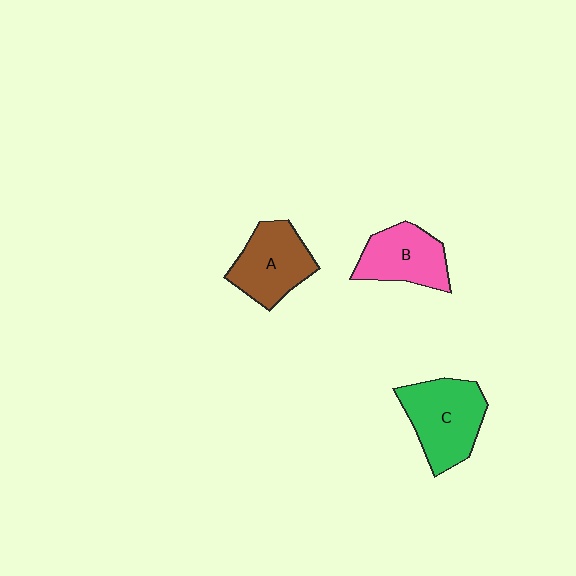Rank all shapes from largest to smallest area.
From largest to smallest: C (green), A (brown), B (pink).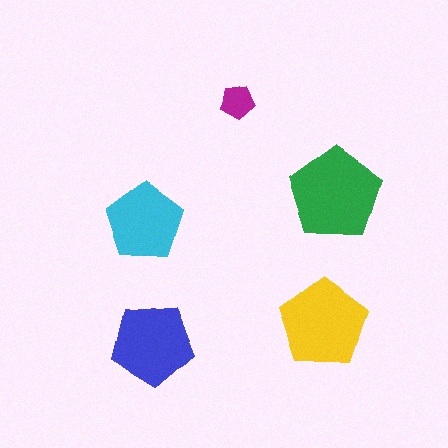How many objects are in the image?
There are 5 objects in the image.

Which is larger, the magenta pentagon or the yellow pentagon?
The yellow one.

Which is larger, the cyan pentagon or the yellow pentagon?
The yellow one.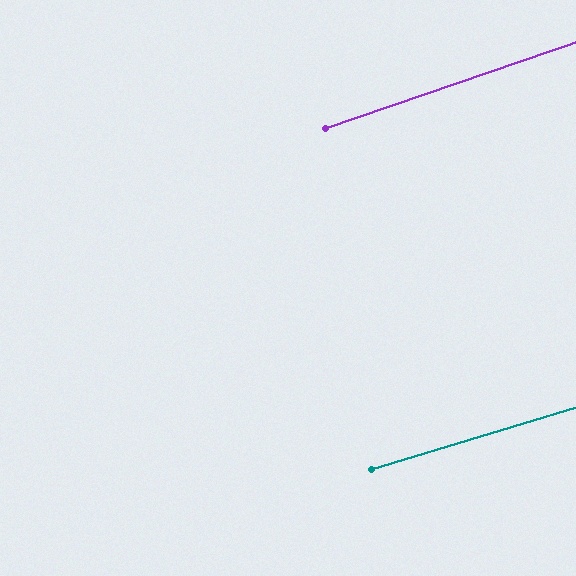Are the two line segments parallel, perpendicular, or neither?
Parallel — their directions differ by only 2.0°.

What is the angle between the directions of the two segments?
Approximately 2 degrees.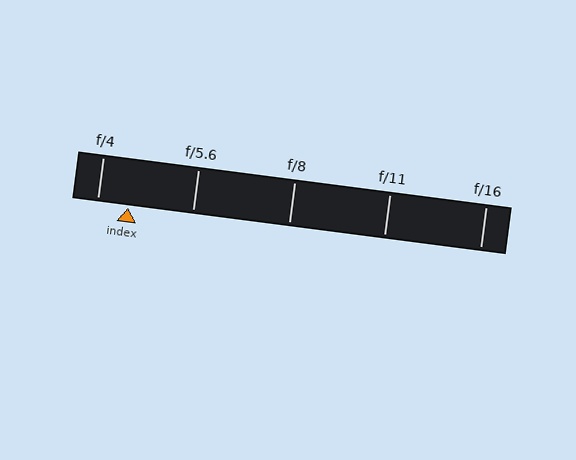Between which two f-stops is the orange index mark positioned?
The index mark is between f/4 and f/5.6.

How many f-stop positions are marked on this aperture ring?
There are 5 f-stop positions marked.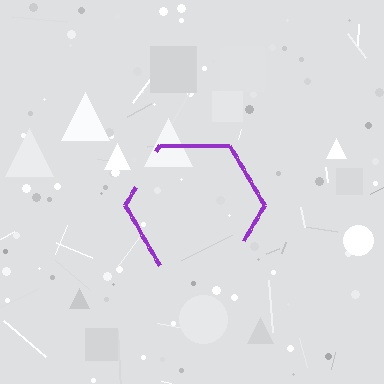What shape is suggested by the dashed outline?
The dashed outline suggests a hexagon.